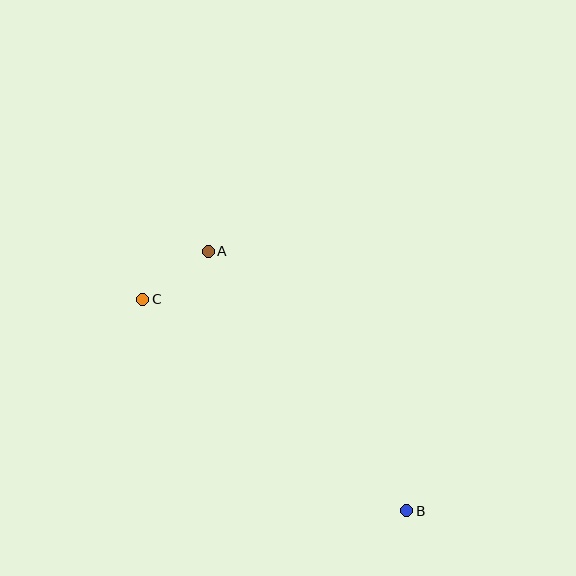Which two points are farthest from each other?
Points B and C are farthest from each other.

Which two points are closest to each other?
Points A and C are closest to each other.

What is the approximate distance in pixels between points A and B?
The distance between A and B is approximately 327 pixels.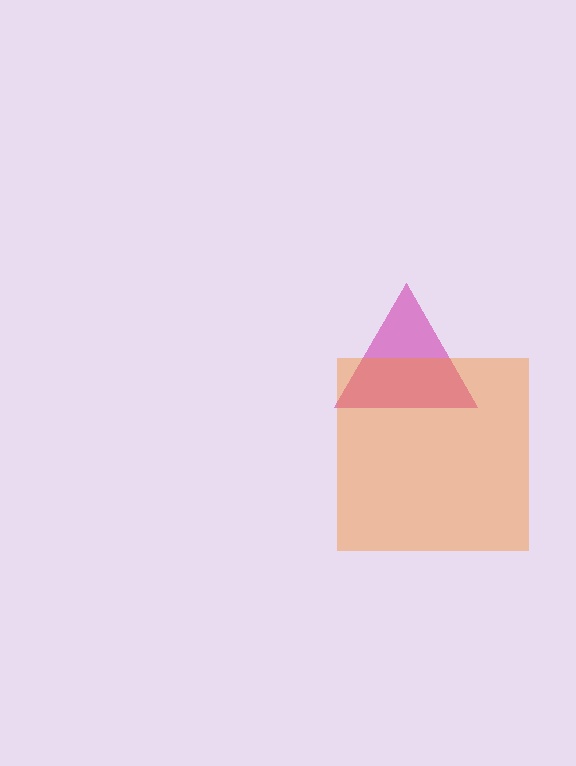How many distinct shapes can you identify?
There are 2 distinct shapes: a magenta triangle, an orange square.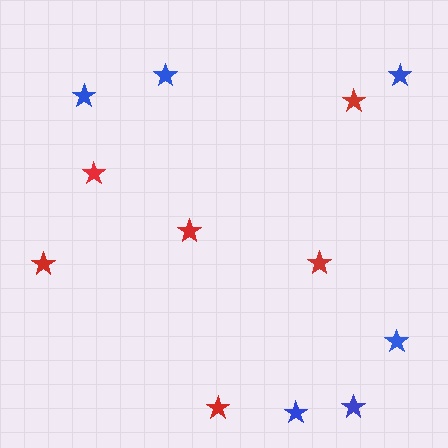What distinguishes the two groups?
There are 2 groups: one group of red stars (6) and one group of blue stars (6).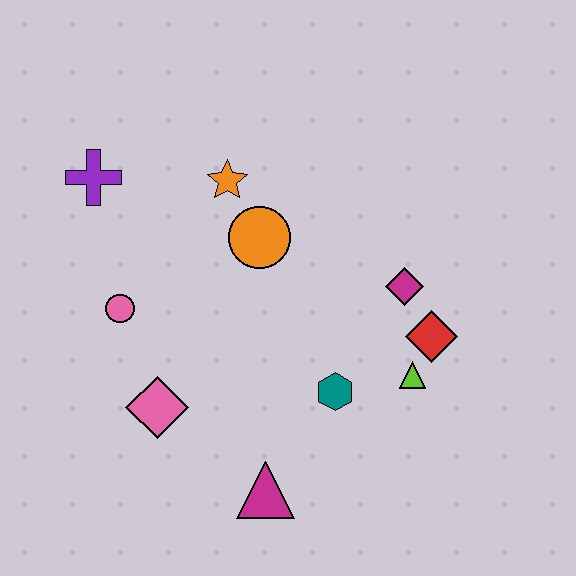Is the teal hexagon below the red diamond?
Yes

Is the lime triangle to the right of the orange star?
Yes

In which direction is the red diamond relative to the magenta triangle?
The red diamond is to the right of the magenta triangle.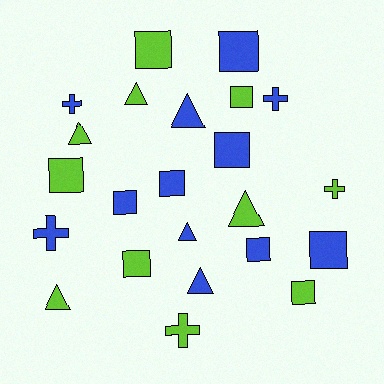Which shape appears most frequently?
Square, with 11 objects.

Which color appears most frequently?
Blue, with 12 objects.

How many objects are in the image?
There are 23 objects.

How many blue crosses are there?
There are 3 blue crosses.